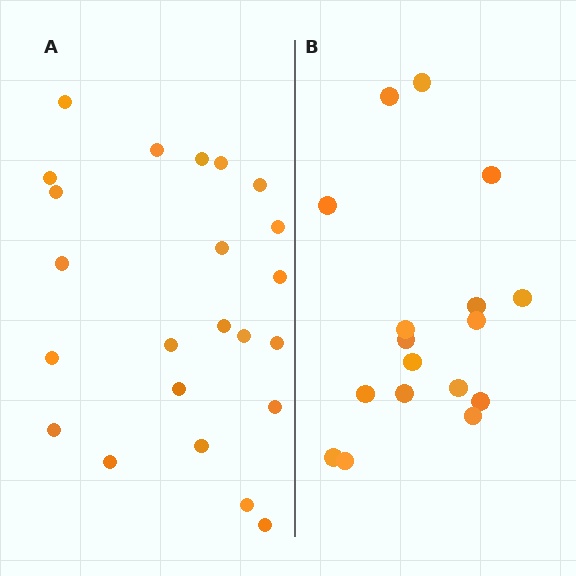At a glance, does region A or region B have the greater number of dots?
Region A (the left region) has more dots.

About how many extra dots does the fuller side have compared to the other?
Region A has about 6 more dots than region B.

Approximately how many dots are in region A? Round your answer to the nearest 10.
About 20 dots. (The exact count is 23, which rounds to 20.)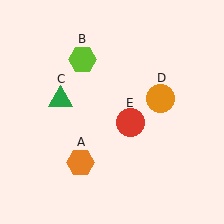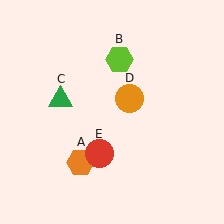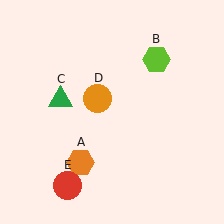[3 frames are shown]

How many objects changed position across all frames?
3 objects changed position: lime hexagon (object B), orange circle (object D), red circle (object E).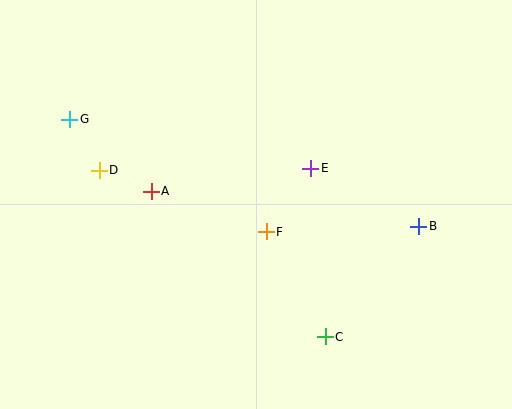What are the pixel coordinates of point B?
Point B is at (419, 226).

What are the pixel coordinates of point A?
Point A is at (151, 191).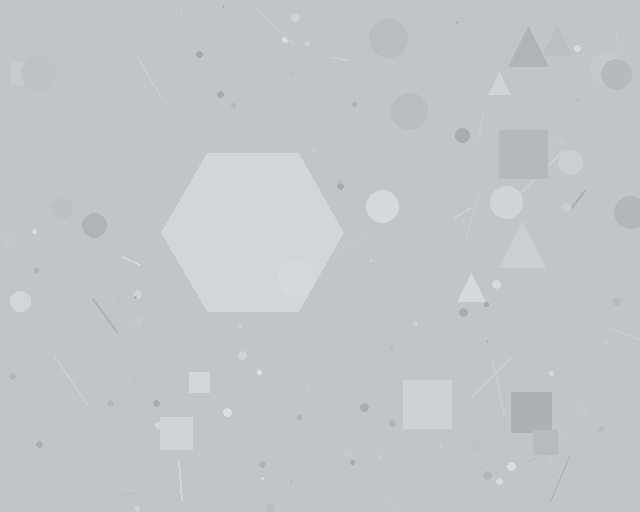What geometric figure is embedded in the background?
A hexagon is embedded in the background.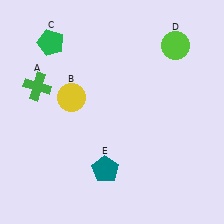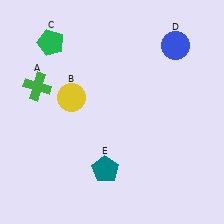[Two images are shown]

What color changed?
The circle (D) changed from lime in Image 1 to blue in Image 2.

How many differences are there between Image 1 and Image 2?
There is 1 difference between the two images.